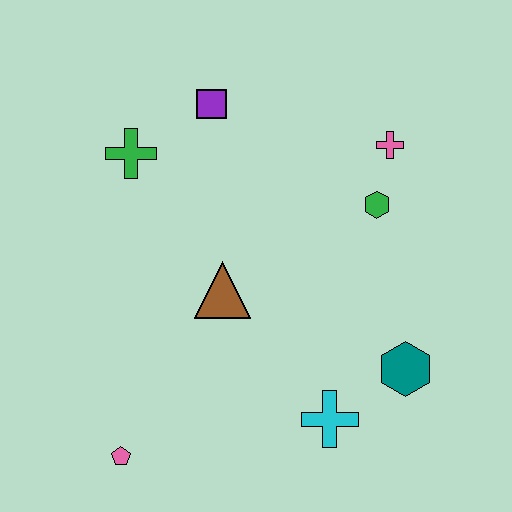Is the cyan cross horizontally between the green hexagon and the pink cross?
No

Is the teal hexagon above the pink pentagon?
Yes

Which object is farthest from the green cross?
The teal hexagon is farthest from the green cross.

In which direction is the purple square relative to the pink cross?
The purple square is to the left of the pink cross.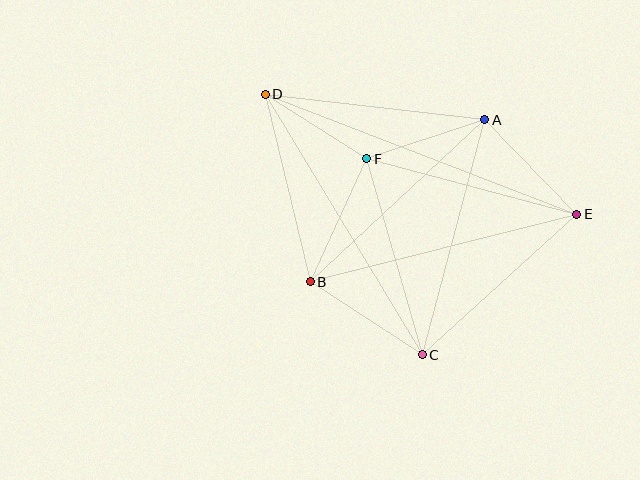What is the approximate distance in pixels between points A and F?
The distance between A and F is approximately 124 pixels.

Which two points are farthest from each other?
Points D and E are farthest from each other.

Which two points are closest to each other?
Points D and F are closest to each other.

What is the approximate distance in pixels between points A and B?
The distance between A and B is approximately 238 pixels.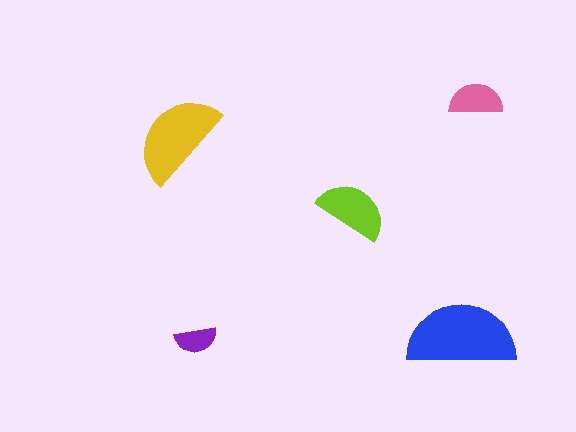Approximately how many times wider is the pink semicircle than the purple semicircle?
About 1.5 times wider.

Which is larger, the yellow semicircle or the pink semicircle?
The yellow one.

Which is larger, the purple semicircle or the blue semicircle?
The blue one.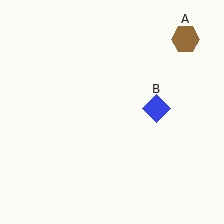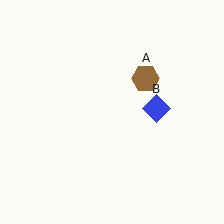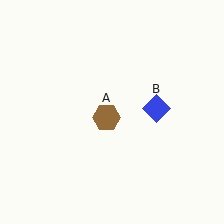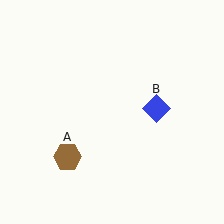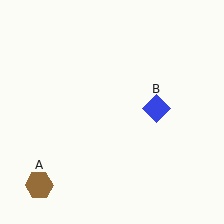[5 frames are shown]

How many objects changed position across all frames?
1 object changed position: brown hexagon (object A).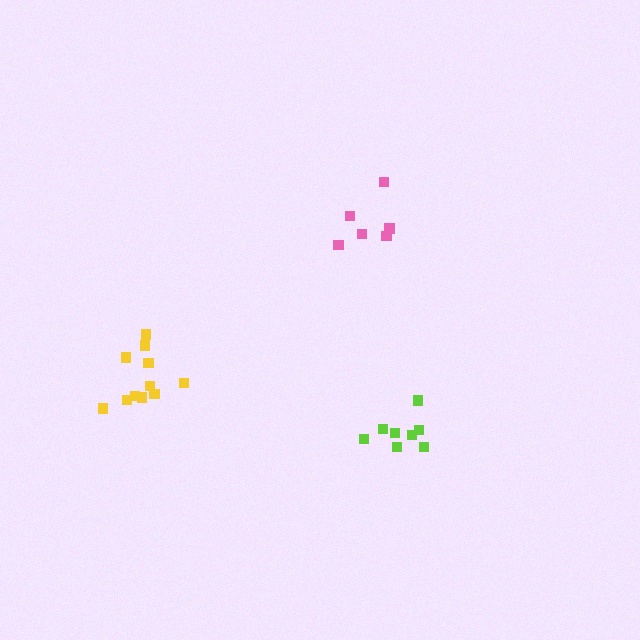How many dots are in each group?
Group 1: 8 dots, Group 2: 6 dots, Group 3: 11 dots (25 total).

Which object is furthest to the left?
The yellow cluster is leftmost.